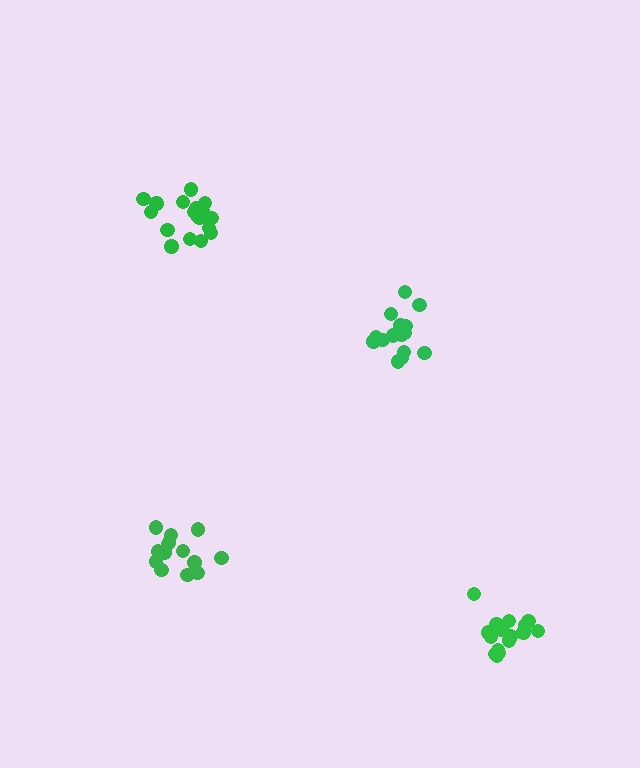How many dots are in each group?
Group 1: 17 dots, Group 2: 15 dots, Group 3: 14 dots, Group 4: 18 dots (64 total).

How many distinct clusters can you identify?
There are 4 distinct clusters.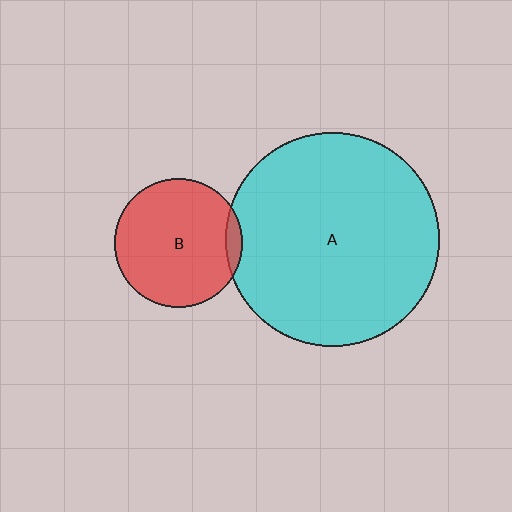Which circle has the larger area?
Circle A (cyan).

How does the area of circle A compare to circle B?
Approximately 2.8 times.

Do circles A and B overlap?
Yes.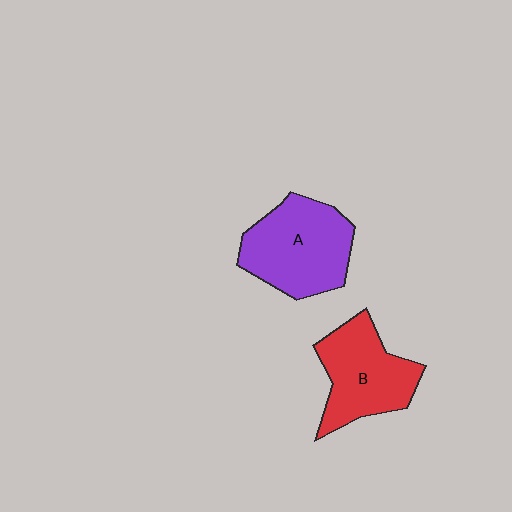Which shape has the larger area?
Shape A (purple).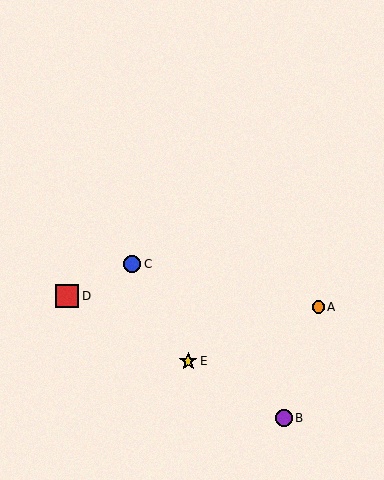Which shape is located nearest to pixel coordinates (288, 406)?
The purple circle (labeled B) at (284, 418) is nearest to that location.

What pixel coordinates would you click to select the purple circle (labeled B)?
Click at (284, 418) to select the purple circle B.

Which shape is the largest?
The red square (labeled D) is the largest.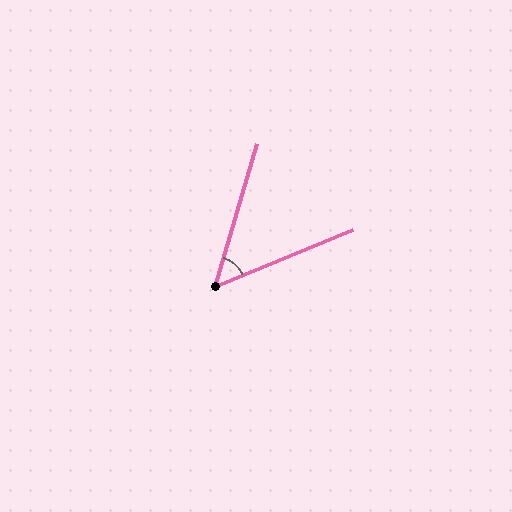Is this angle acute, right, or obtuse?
It is acute.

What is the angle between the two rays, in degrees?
Approximately 51 degrees.